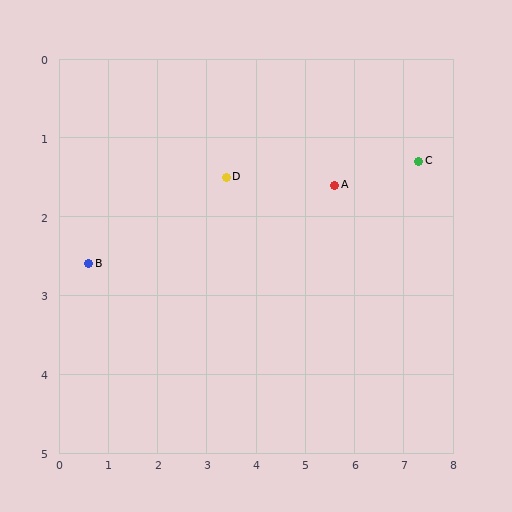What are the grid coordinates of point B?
Point B is at approximately (0.6, 2.6).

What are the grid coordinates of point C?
Point C is at approximately (7.3, 1.3).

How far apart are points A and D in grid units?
Points A and D are about 2.2 grid units apart.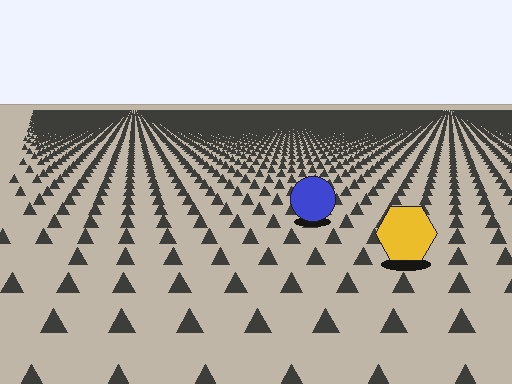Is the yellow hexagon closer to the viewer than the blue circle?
Yes. The yellow hexagon is closer — you can tell from the texture gradient: the ground texture is coarser near it.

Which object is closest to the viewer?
The yellow hexagon is closest. The texture marks near it are larger and more spread out.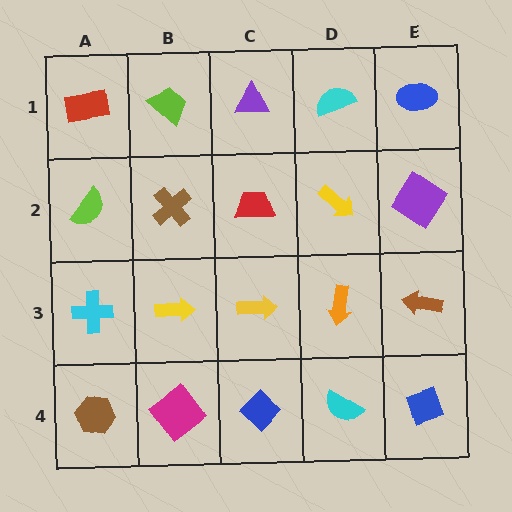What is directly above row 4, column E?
A brown arrow.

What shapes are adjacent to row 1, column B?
A brown cross (row 2, column B), a red rectangle (row 1, column A), a purple triangle (row 1, column C).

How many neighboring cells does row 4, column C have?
3.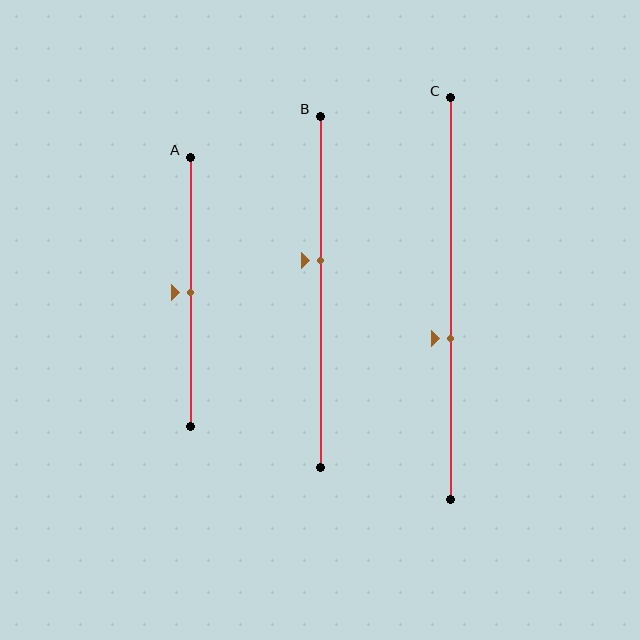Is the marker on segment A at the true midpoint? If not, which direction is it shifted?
Yes, the marker on segment A is at the true midpoint.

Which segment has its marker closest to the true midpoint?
Segment A has its marker closest to the true midpoint.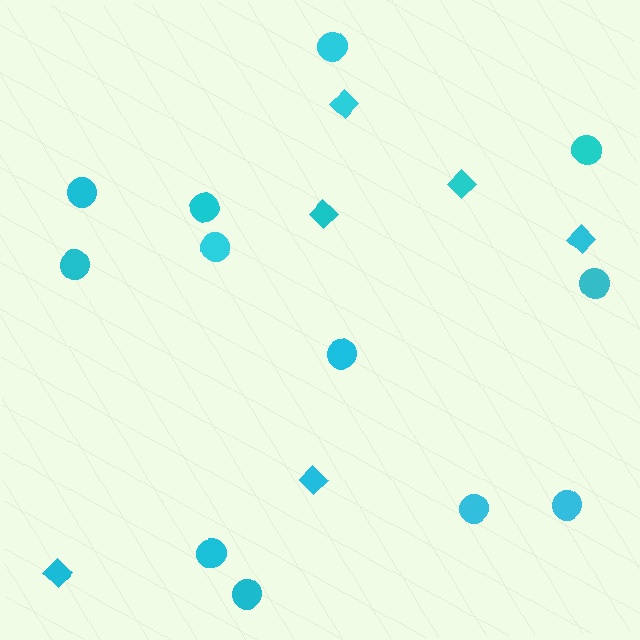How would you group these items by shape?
There are 2 groups: one group of circles (12) and one group of diamonds (6).